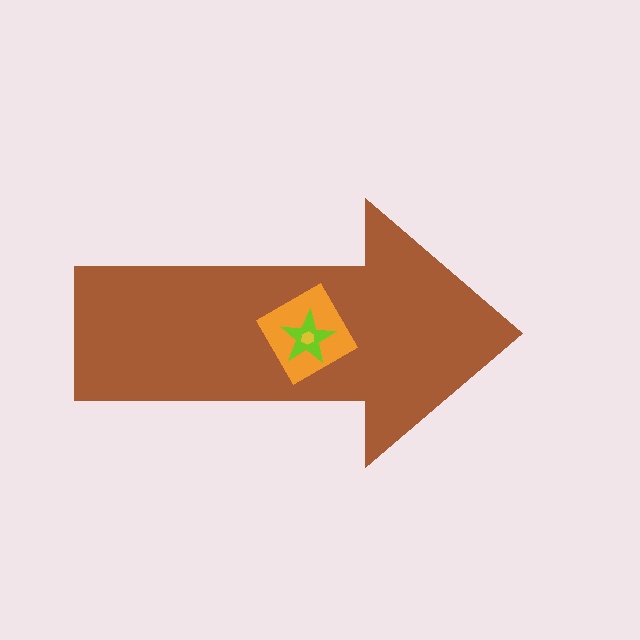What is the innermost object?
The yellow hexagon.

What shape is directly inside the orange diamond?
The lime star.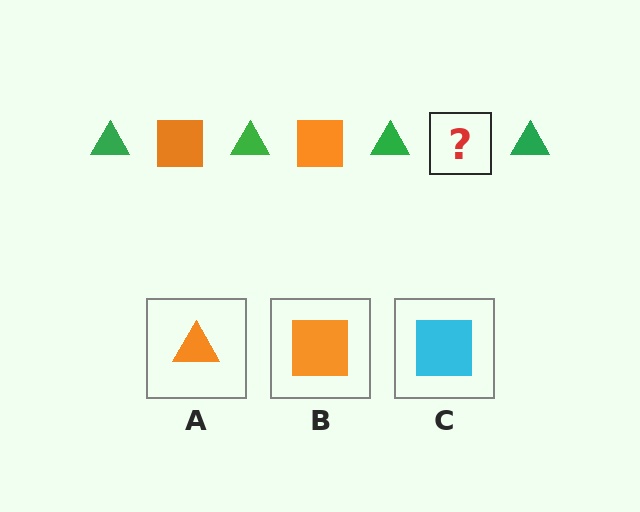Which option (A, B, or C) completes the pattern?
B.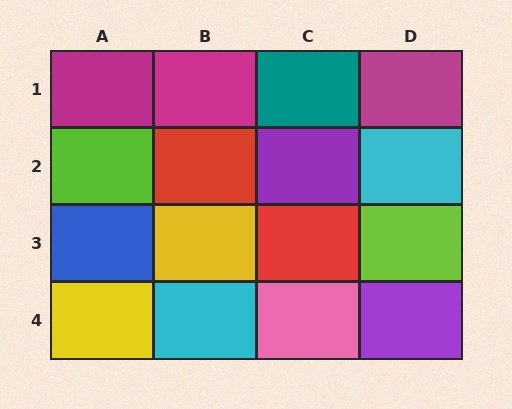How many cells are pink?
1 cell is pink.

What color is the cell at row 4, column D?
Purple.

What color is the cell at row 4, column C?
Pink.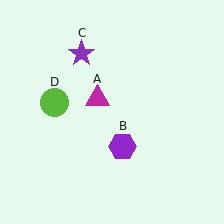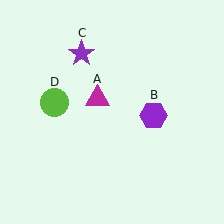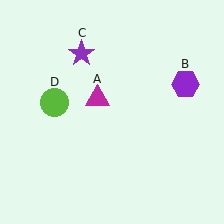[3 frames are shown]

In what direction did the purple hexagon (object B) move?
The purple hexagon (object B) moved up and to the right.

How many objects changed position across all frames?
1 object changed position: purple hexagon (object B).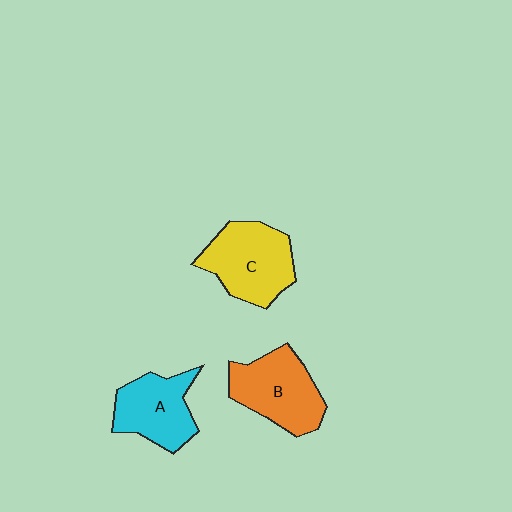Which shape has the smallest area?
Shape A (cyan).